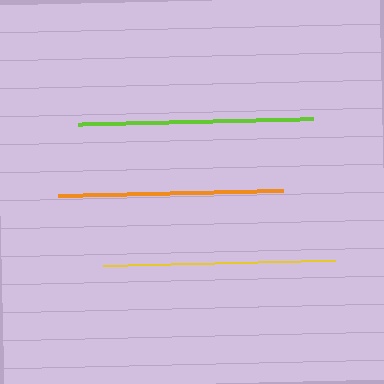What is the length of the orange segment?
The orange segment is approximately 225 pixels long.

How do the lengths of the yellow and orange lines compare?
The yellow and orange lines are approximately the same length.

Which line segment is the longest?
The lime line is the longest at approximately 235 pixels.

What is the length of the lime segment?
The lime segment is approximately 235 pixels long.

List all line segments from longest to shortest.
From longest to shortest: lime, yellow, orange.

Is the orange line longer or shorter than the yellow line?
The yellow line is longer than the orange line.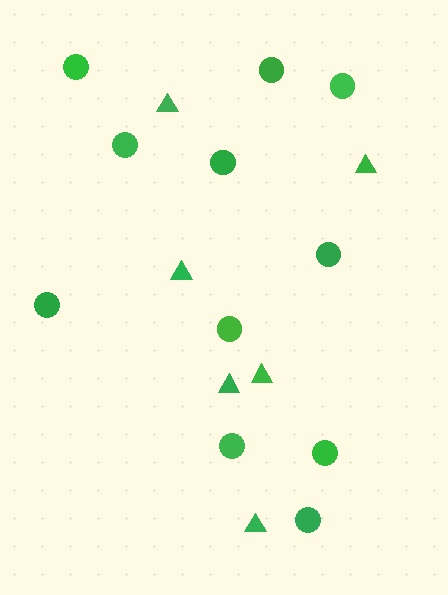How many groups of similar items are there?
There are 2 groups: one group of triangles (6) and one group of circles (11).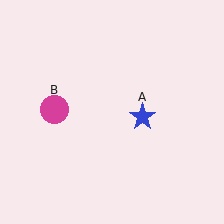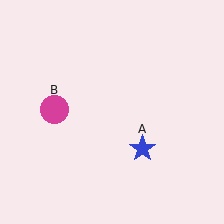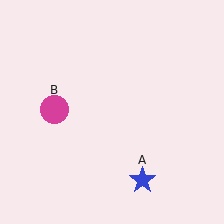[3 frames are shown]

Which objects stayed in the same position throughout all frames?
Magenta circle (object B) remained stationary.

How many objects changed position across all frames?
1 object changed position: blue star (object A).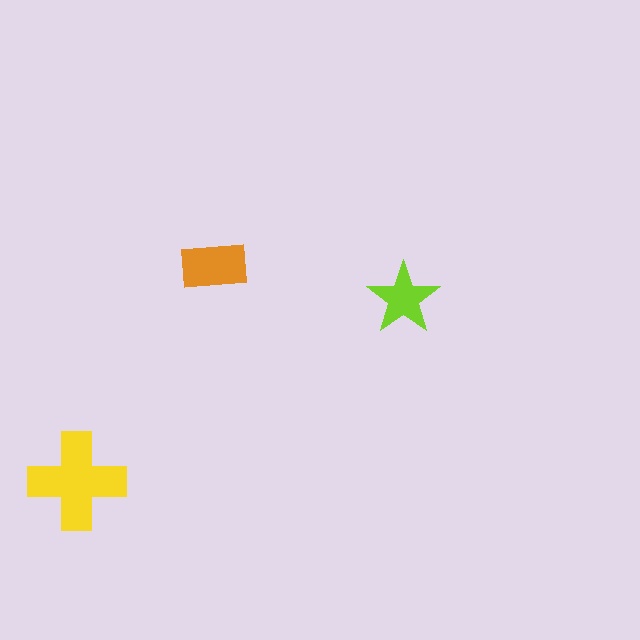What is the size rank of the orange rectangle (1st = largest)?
2nd.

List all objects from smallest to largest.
The lime star, the orange rectangle, the yellow cross.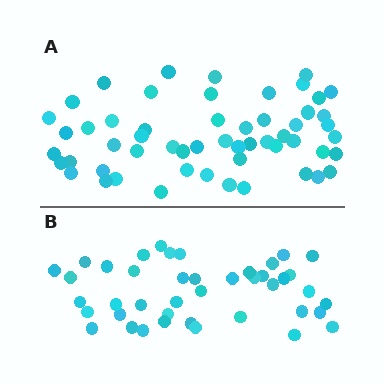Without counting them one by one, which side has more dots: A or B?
Region A (the top region) has more dots.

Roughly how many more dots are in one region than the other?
Region A has approximately 15 more dots than region B.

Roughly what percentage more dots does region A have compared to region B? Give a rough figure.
About 30% more.